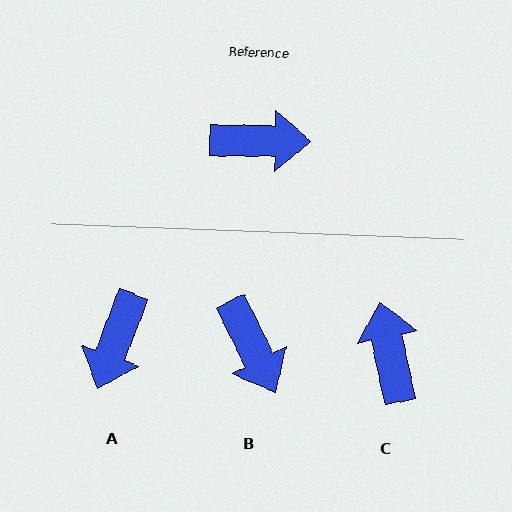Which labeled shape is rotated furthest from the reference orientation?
A, about 110 degrees away.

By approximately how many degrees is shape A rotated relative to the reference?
Approximately 110 degrees clockwise.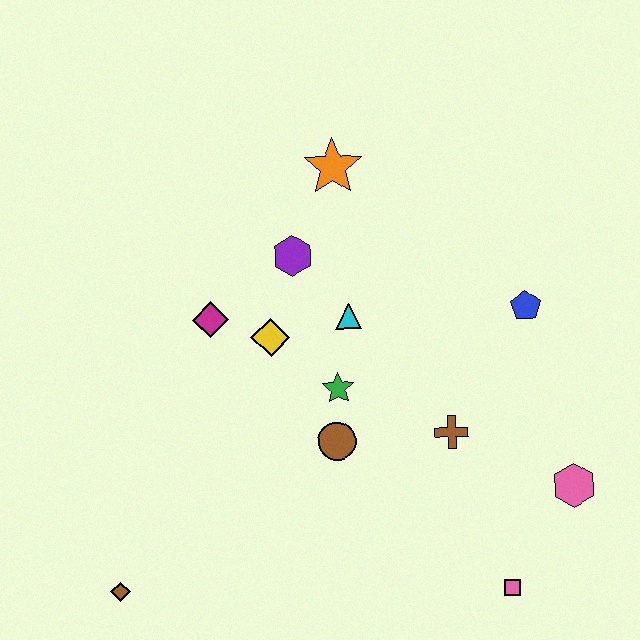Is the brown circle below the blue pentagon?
Yes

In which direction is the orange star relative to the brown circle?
The orange star is above the brown circle.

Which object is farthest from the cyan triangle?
The brown diamond is farthest from the cyan triangle.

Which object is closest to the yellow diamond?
The magenta diamond is closest to the yellow diamond.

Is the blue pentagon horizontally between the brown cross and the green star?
No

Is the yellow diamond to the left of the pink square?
Yes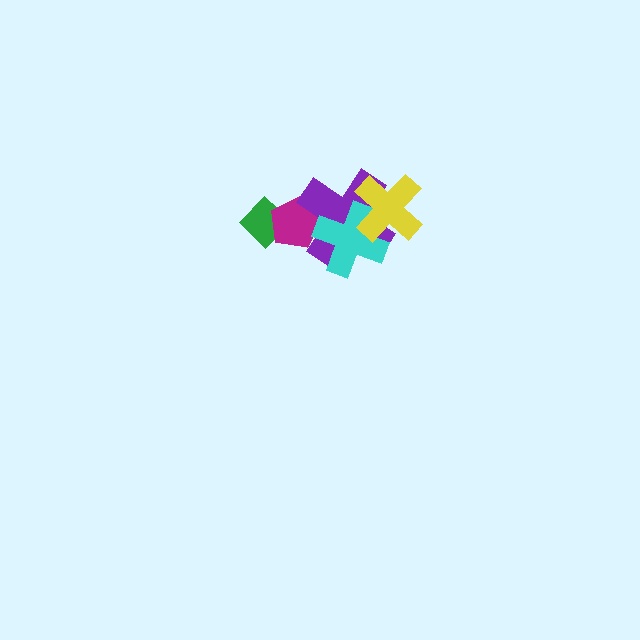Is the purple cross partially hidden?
Yes, it is partially covered by another shape.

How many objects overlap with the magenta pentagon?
3 objects overlap with the magenta pentagon.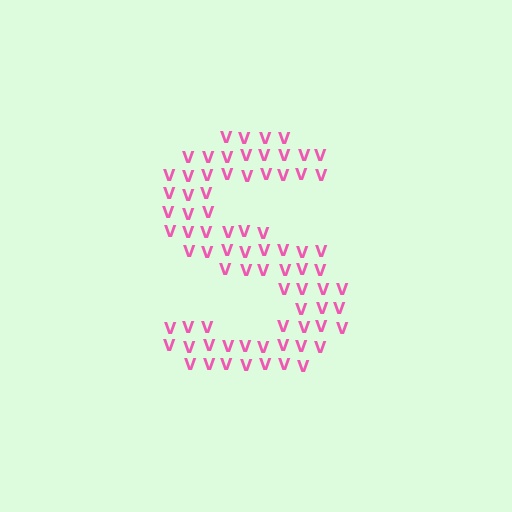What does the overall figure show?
The overall figure shows the letter S.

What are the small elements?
The small elements are letter V's.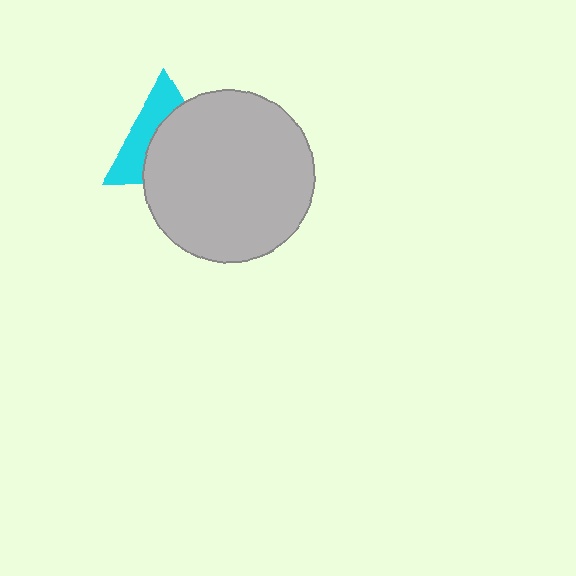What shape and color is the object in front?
The object in front is a light gray circle.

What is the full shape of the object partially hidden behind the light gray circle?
The partially hidden object is a cyan triangle.